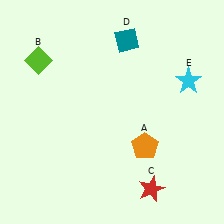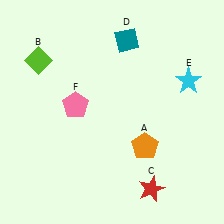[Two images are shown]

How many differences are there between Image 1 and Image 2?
There is 1 difference between the two images.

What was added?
A pink pentagon (F) was added in Image 2.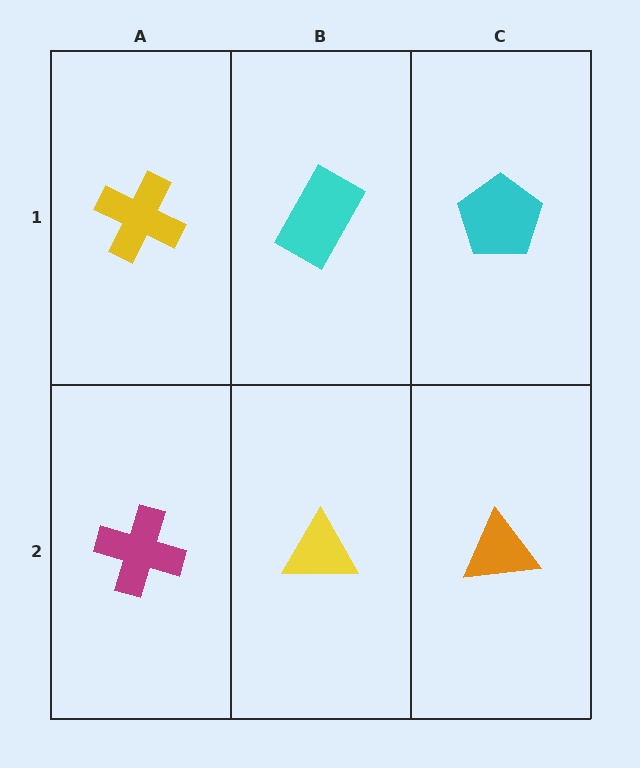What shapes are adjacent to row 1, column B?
A yellow triangle (row 2, column B), a yellow cross (row 1, column A), a cyan pentagon (row 1, column C).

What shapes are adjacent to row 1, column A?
A magenta cross (row 2, column A), a cyan rectangle (row 1, column B).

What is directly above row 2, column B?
A cyan rectangle.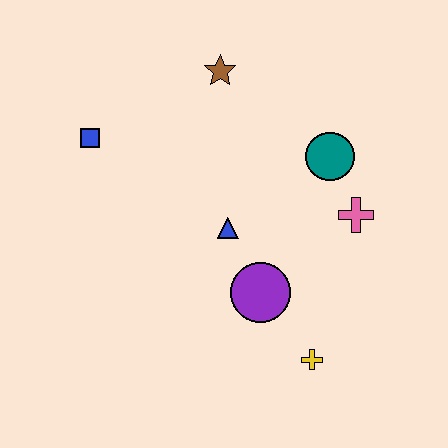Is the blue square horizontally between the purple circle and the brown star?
No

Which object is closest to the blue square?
The brown star is closest to the blue square.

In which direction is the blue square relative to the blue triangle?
The blue square is to the left of the blue triangle.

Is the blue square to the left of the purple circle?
Yes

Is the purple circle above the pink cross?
No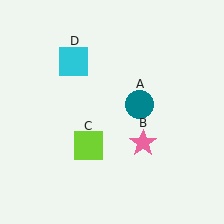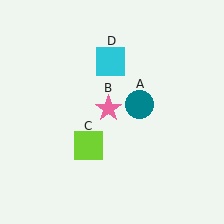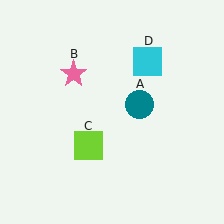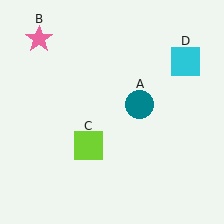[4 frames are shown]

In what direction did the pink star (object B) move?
The pink star (object B) moved up and to the left.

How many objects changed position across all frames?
2 objects changed position: pink star (object B), cyan square (object D).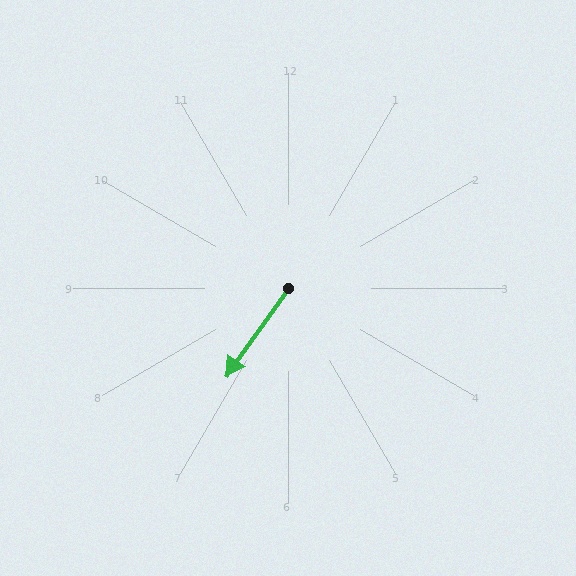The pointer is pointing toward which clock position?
Roughly 7 o'clock.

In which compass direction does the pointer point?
Southwest.